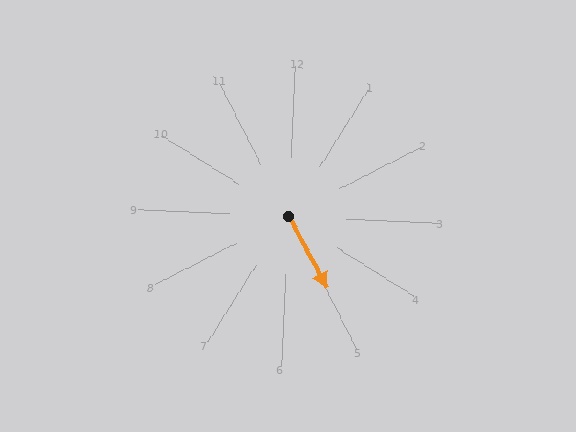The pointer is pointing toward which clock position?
Roughly 5 o'clock.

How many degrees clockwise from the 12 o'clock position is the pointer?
Approximately 149 degrees.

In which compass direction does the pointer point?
Southeast.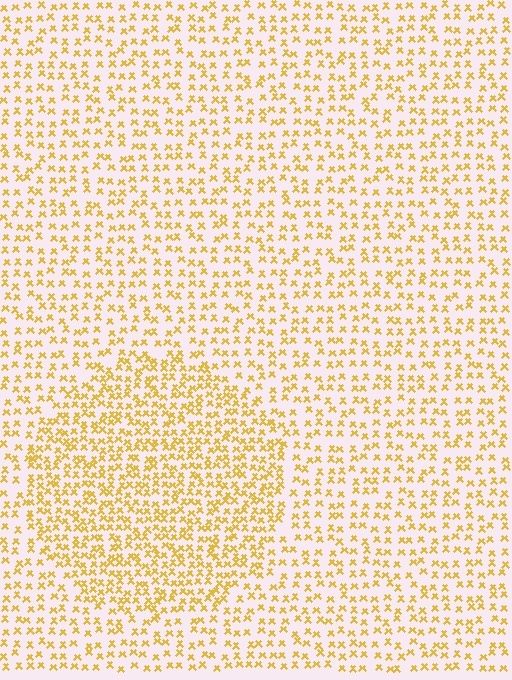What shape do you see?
I see a circle.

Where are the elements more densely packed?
The elements are more densely packed inside the circle boundary.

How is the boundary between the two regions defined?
The boundary is defined by a change in element density (approximately 1.7x ratio). All elements are the same color, size, and shape.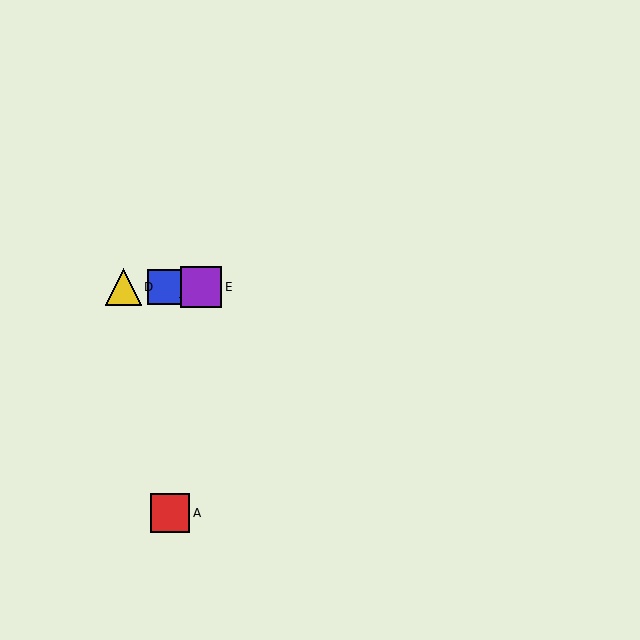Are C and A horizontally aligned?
No, C is at y≈287 and A is at y≈513.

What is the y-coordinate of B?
Object B is at y≈287.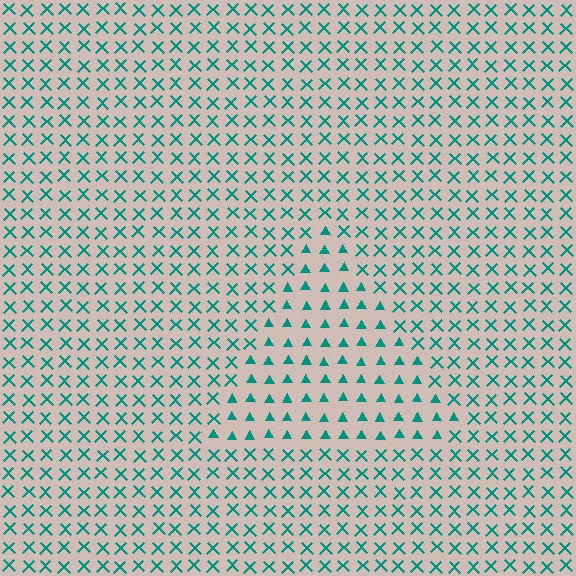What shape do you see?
I see a triangle.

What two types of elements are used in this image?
The image uses triangles inside the triangle region and X marks outside it.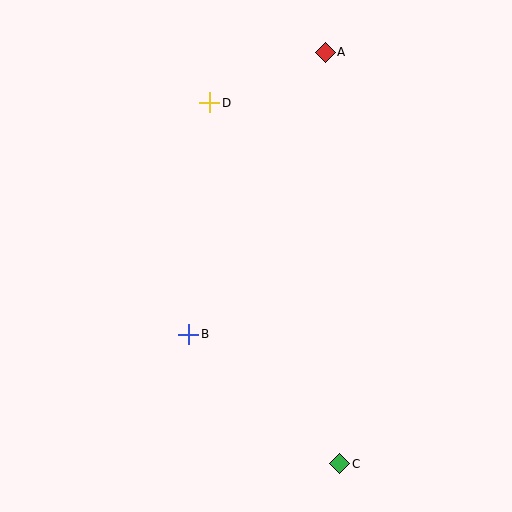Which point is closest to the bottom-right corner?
Point C is closest to the bottom-right corner.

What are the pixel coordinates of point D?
Point D is at (210, 103).